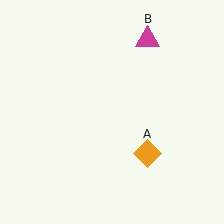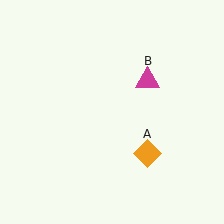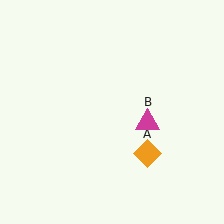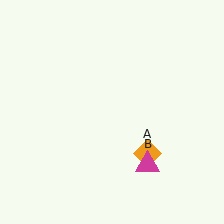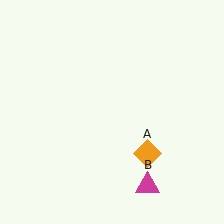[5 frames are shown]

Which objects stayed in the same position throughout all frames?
Orange diamond (object A) remained stationary.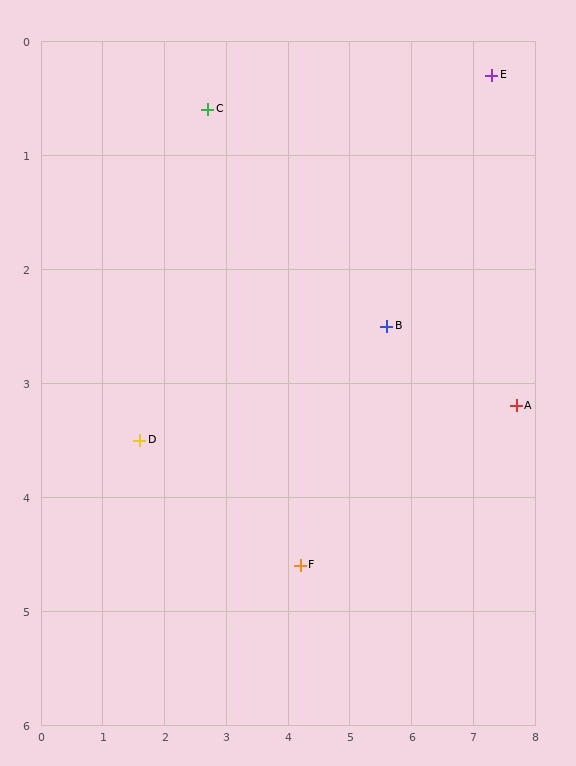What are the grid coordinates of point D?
Point D is at approximately (1.6, 3.5).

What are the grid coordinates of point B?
Point B is at approximately (5.6, 2.5).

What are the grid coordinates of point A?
Point A is at approximately (7.7, 3.2).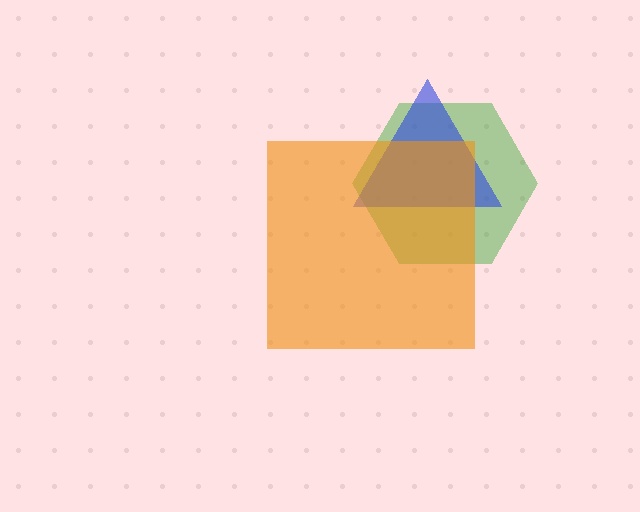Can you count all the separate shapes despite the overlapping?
Yes, there are 3 separate shapes.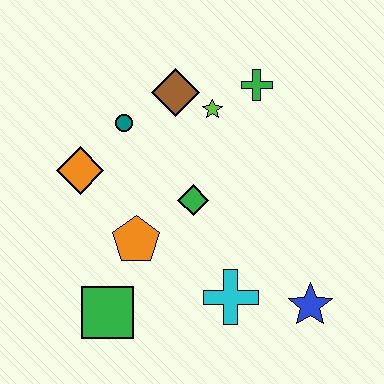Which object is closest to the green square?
The orange pentagon is closest to the green square.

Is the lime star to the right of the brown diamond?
Yes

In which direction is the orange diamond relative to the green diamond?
The orange diamond is to the left of the green diamond.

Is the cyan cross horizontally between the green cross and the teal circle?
Yes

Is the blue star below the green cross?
Yes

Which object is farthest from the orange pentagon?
The green cross is farthest from the orange pentagon.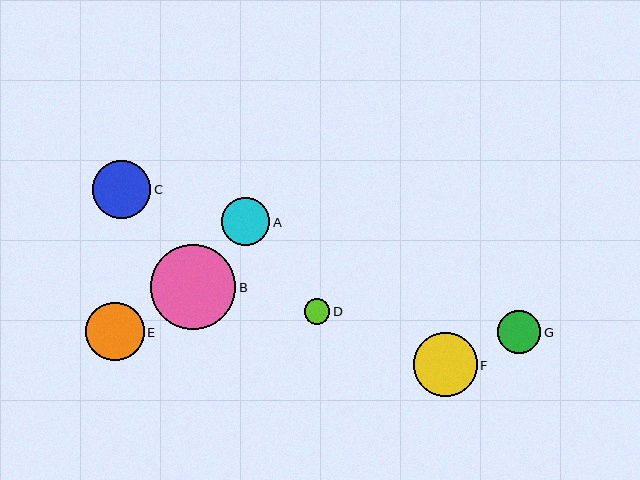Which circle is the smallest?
Circle D is the smallest with a size of approximately 26 pixels.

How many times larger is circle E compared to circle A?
Circle E is approximately 1.2 times the size of circle A.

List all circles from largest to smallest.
From largest to smallest: B, F, E, C, A, G, D.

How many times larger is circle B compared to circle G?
Circle B is approximately 2.0 times the size of circle G.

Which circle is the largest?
Circle B is the largest with a size of approximately 85 pixels.